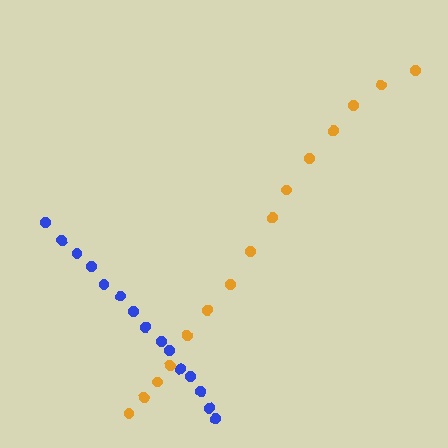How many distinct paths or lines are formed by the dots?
There are 2 distinct paths.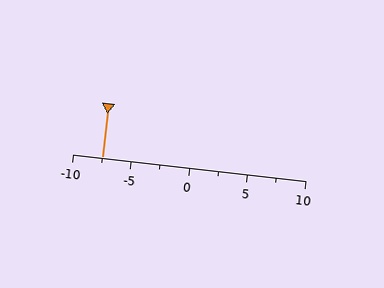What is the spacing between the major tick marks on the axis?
The major ticks are spaced 5 apart.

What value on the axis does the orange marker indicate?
The marker indicates approximately -7.5.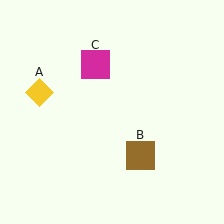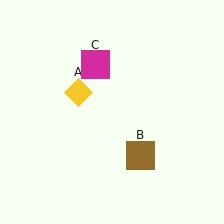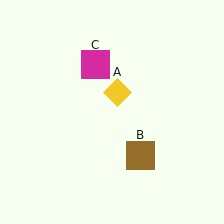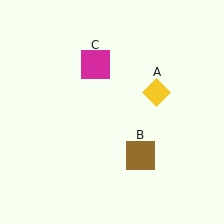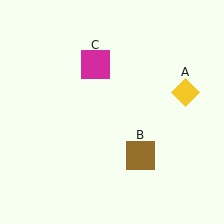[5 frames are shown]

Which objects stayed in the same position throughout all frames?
Brown square (object B) and magenta square (object C) remained stationary.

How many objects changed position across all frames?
1 object changed position: yellow diamond (object A).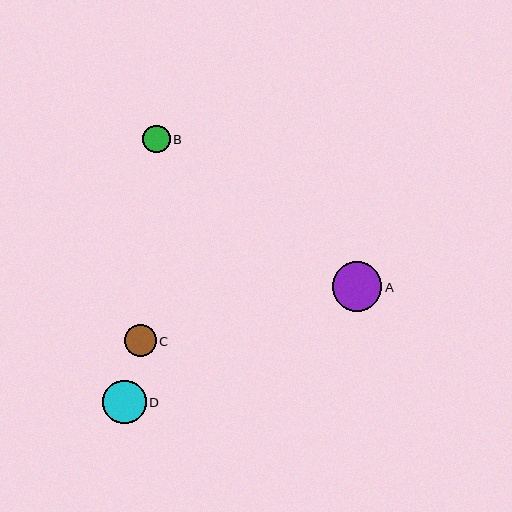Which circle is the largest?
Circle A is the largest with a size of approximately 49 pixels.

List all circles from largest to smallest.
From largest to smallest: A, D, C, B.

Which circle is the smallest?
Circle B is the smallest with a size of approximately 27 pixels.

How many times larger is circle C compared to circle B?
Circle C is approximately 1.2 times the size of circle B.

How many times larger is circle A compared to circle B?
Circle A is approximately 1.8 times the size of circle B.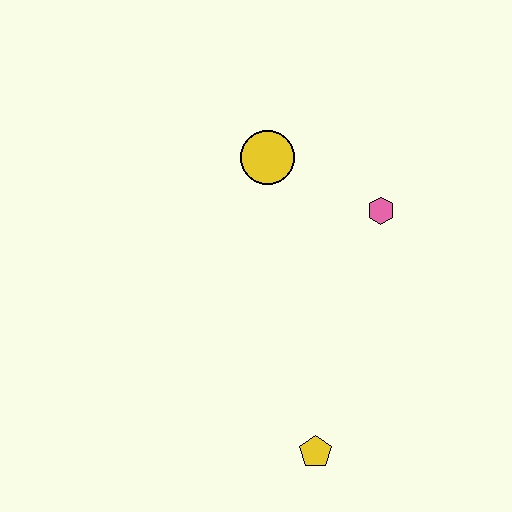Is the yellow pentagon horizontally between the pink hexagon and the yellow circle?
Yes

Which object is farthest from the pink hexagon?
The yellow pentagon is farthest from the pink hexagon.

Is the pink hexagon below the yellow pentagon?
No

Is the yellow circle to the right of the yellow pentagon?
No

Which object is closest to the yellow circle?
The pink hexagon is closest to the yellow circle.